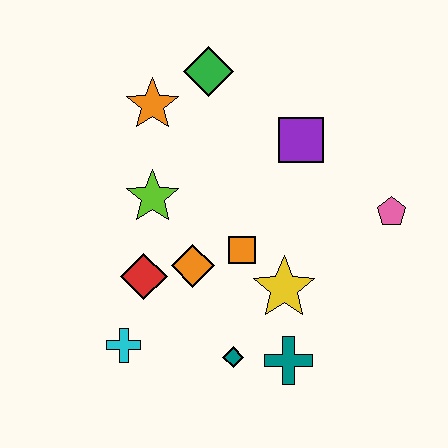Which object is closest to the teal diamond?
The teal cross is closest to the teal diamond.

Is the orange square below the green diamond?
Yes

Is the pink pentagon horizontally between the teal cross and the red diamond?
No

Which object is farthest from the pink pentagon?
The cyan cross is farthest from the pink pentagon.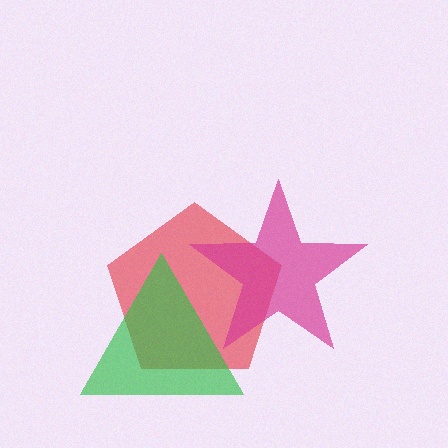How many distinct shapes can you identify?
There are 3 distinct shapes: a red pentagon, a green triangle, a magenta star.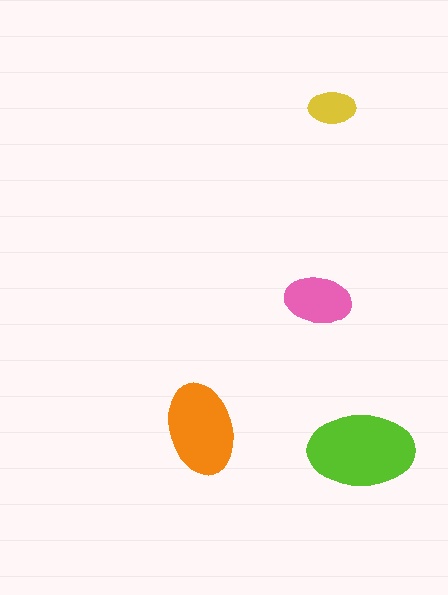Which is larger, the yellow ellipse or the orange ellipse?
The orange one.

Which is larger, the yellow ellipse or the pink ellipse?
The pink one.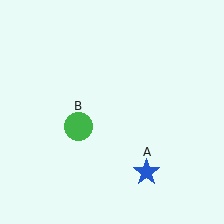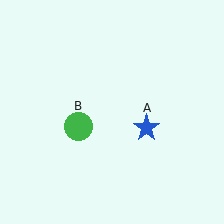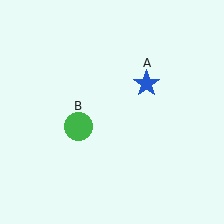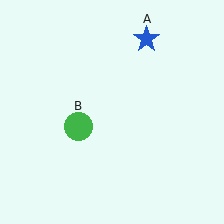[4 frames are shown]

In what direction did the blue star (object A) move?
The blue star (object A) moved up.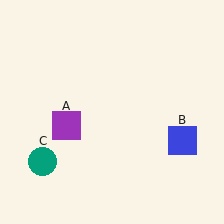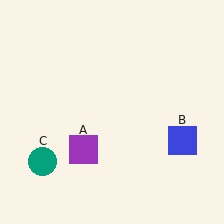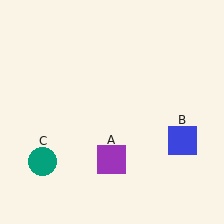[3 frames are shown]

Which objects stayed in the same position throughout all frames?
Blue square (object B) and teal circle (object C) remained stationary.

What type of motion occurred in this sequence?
The purple square (object A) rotated counterclockwise around the center of the scene.